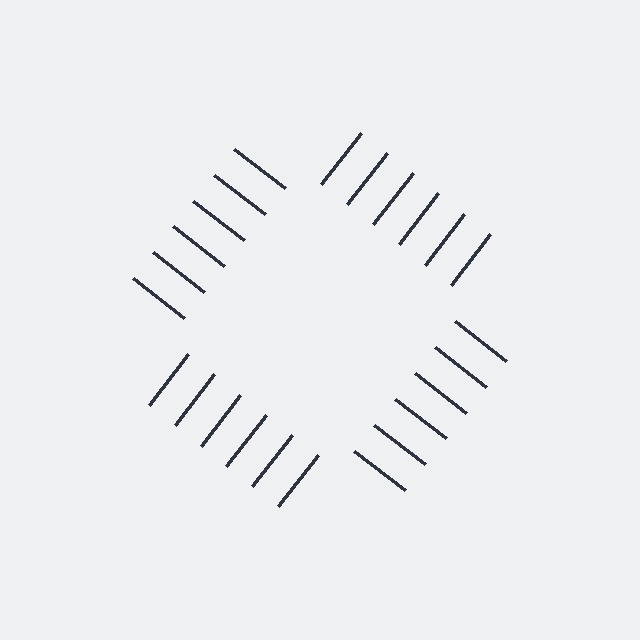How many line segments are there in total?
24 — 6 along each of the 4 edges.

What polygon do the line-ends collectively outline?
An illusory square — the line segments terminate on its edges but no continuous stroke is drawn.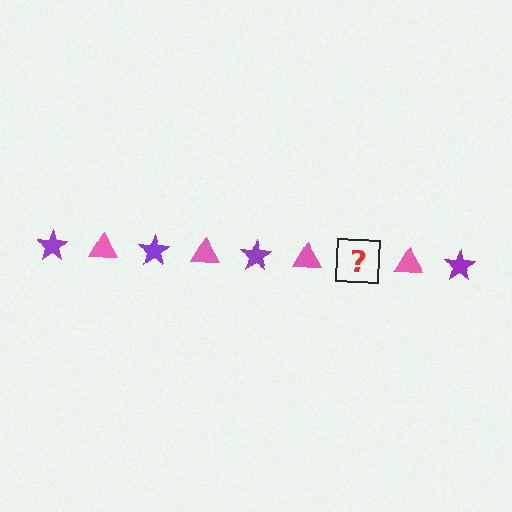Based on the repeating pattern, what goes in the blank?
The blank should be a purple star.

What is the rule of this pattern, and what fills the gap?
The rule is that the pattern alternates between purple star and pink triangle. The gap should be filled with a purple star.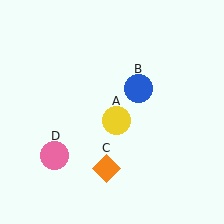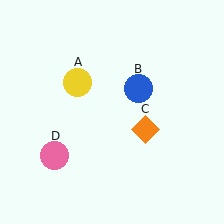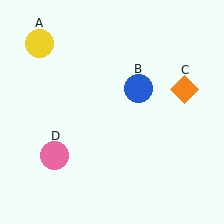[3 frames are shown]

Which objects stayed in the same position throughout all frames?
Blue circle (object B) and pink circle (object D) remained stationary.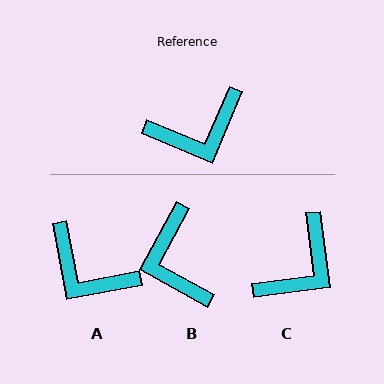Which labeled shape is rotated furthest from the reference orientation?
B, about 96 degrees away.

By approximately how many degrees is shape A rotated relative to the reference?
Approximately 56 degrees clockwise.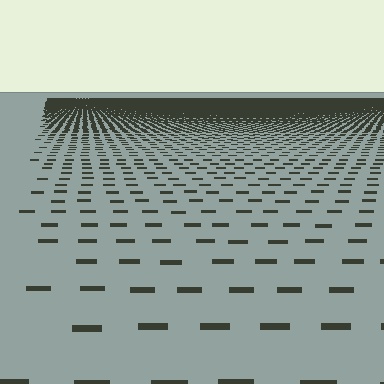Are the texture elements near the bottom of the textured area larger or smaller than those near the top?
Larger. Near the bottom, elements are closer to the viewer and appear at a bigger on-screen size.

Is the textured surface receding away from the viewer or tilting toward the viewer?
The surface is receding away from the viewer. Texture elements get smaller and denser toward the top.